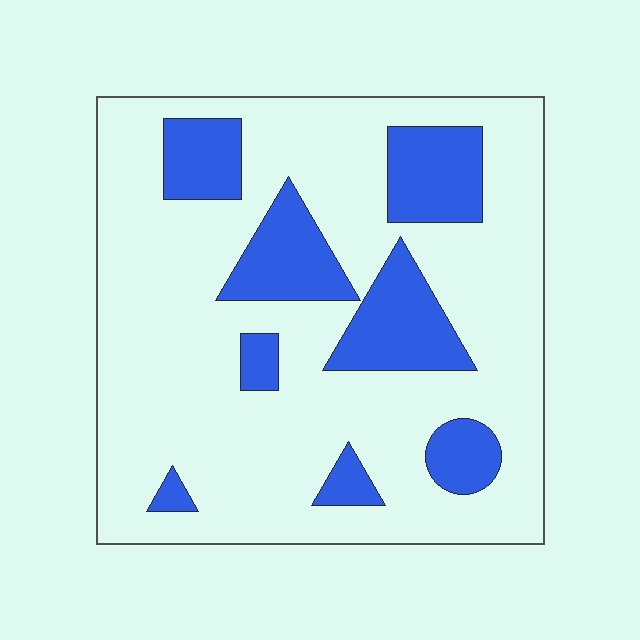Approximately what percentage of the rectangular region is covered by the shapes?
Approximately 25%.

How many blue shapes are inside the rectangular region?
8.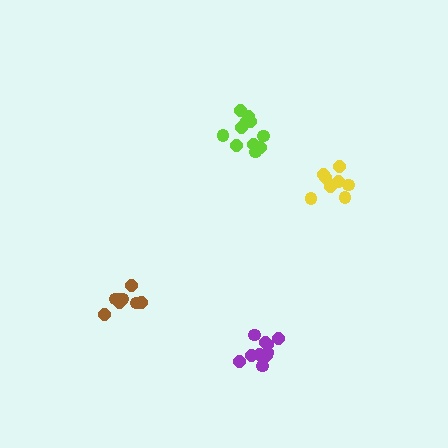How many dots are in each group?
Group 1: 10 dots, Group 2: 11 dots, Group 3: 9 dots, Group 4: 8 dots (38 total).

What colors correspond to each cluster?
The clusters are colored: purple, lime, brown, yellow.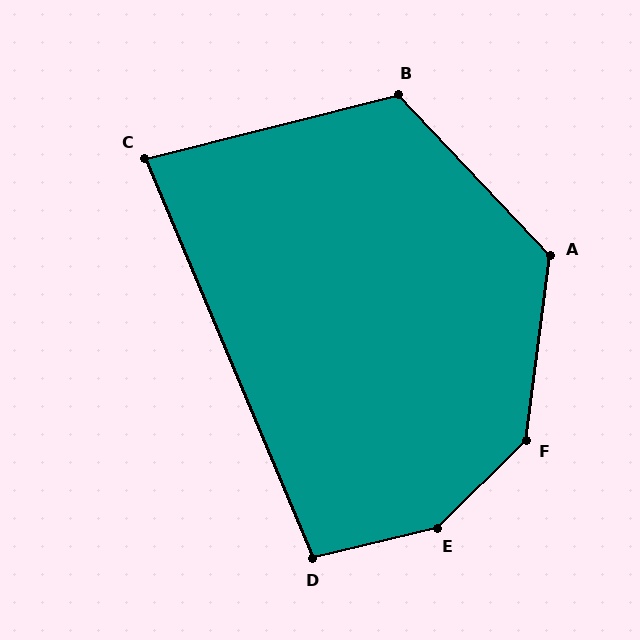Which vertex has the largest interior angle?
E, at approximately 149 degrees.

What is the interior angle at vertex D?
Approximately 99 degrees (obtuse).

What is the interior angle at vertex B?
Approximately 119 degrees (obtuse).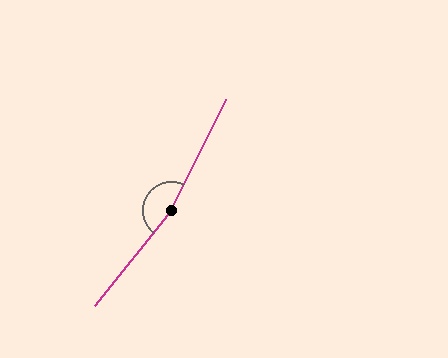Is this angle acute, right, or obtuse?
It is obtuse.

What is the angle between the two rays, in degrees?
Approximately 168 degrees.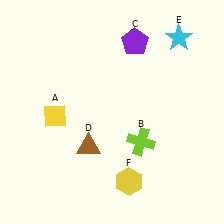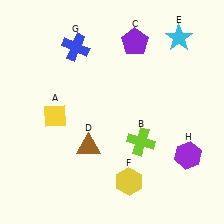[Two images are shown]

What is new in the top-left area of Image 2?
A blue cross (G) was added in the top-left area of Image 2.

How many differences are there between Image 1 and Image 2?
There are 2 differences between the two images.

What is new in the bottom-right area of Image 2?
A purple hexagon (H) was added in the bottom-right area of Image 2.